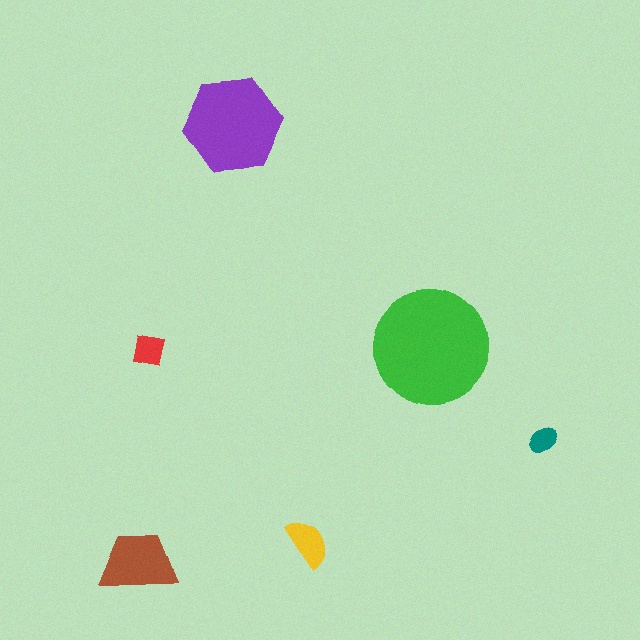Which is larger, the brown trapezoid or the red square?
The brown trapezoid.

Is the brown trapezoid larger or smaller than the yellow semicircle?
Larger.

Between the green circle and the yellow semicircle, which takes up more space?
The green circle.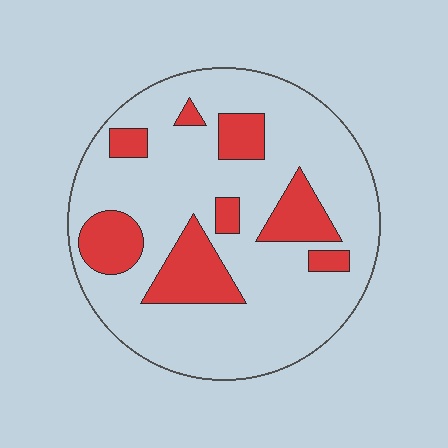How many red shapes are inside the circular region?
8.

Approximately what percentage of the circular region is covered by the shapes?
Approximately 20%.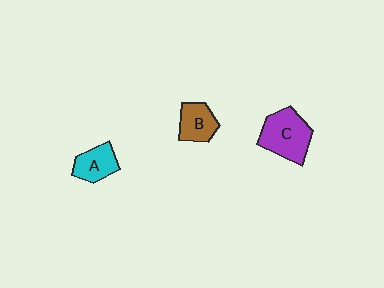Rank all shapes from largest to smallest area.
From largest to smallest: C (purple), B (brown), A (cyan).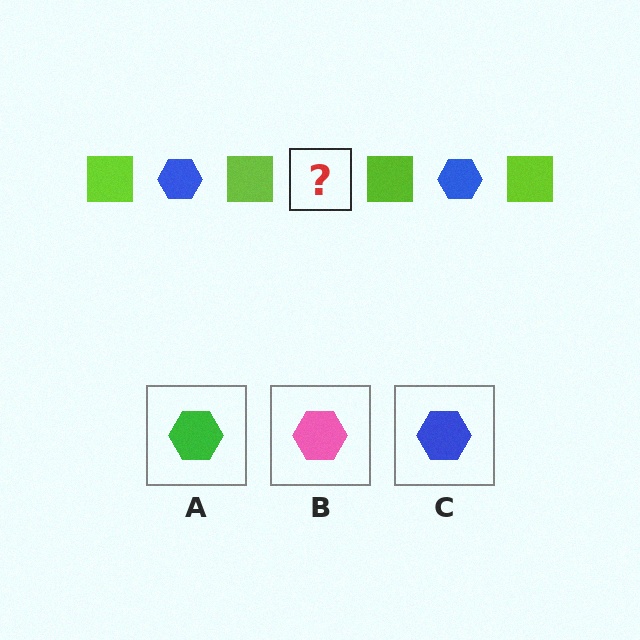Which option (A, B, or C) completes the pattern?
C.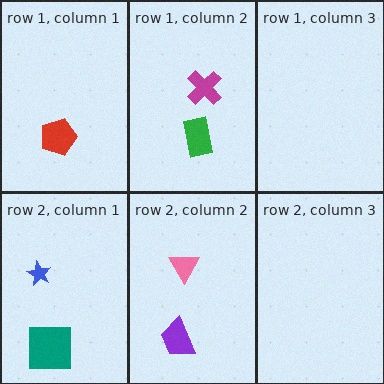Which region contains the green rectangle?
The row 1, column 2 region.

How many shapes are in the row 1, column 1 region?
1.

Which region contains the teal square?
The row 2, column 1 region.